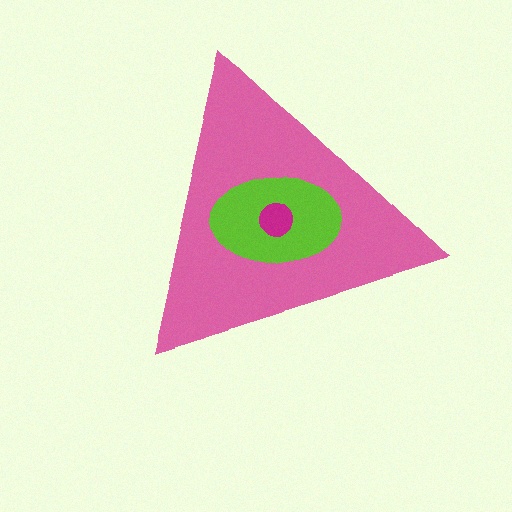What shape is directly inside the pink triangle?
The lime ellipse.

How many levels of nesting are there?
3.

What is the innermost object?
The magenta circle.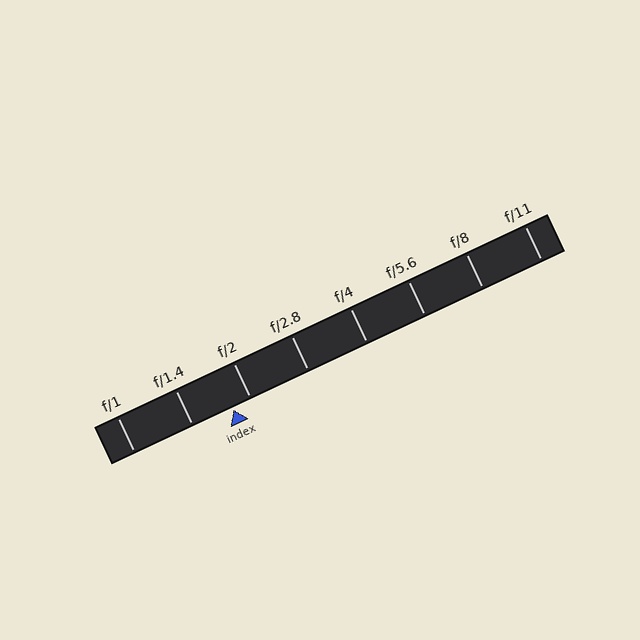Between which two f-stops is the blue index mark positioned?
The index mark is between f/1.4 and f/2.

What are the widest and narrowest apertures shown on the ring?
The widest aperture shown is f/1 and the narrowest is f/11.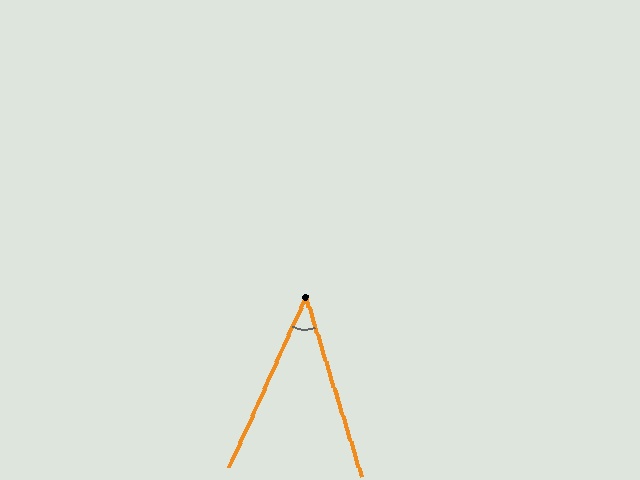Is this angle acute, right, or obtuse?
It is acute.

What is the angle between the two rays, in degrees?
Approximately 41 degrees.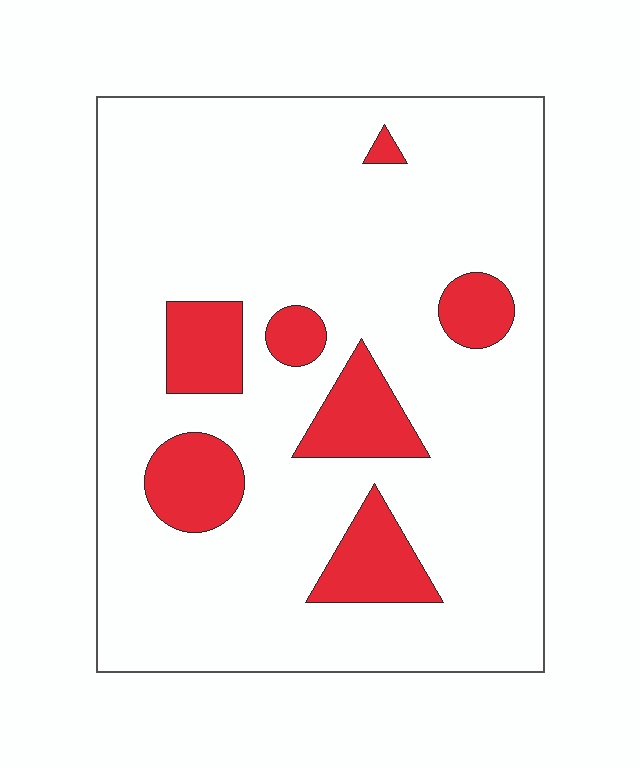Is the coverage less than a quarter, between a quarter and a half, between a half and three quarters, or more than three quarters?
Less than a quarter.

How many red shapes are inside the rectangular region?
7.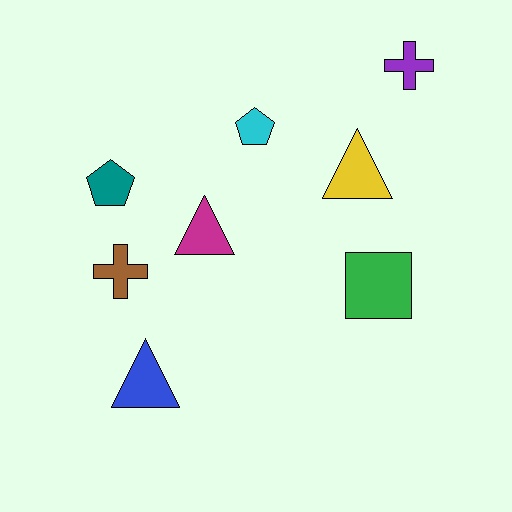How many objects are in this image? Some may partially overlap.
There are 8 objects.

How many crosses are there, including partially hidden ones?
There are 2 crosses.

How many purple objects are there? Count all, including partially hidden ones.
There is 1 purple object.